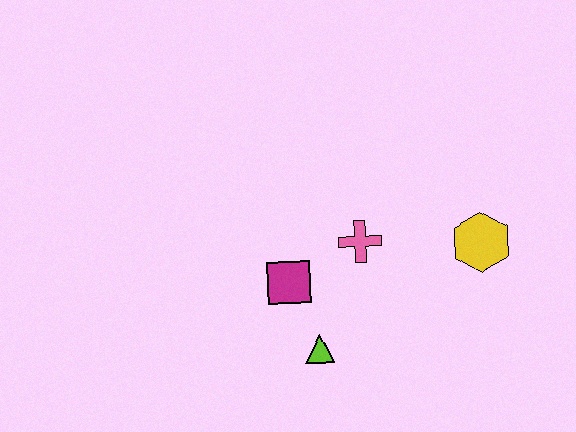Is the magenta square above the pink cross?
No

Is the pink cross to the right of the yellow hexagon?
No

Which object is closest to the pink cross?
The magenta square is closest to the pink cross.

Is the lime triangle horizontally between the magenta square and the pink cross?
Yes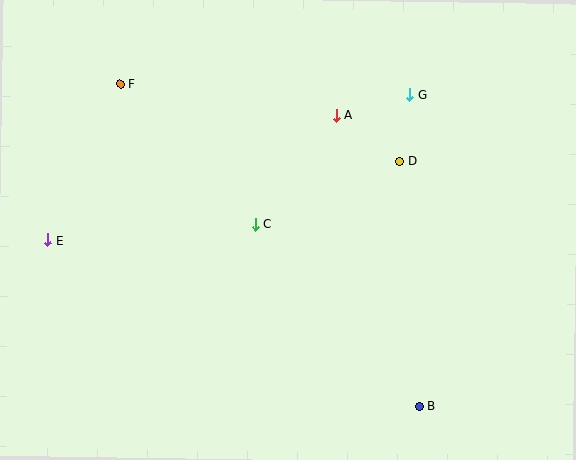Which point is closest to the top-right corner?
Point G is closest to the top-right corner.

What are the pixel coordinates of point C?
Point C is at (255, 224).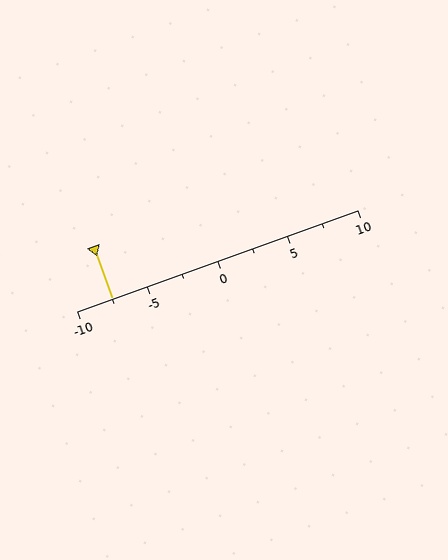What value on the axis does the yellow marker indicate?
The marker indicates approximately -7.5.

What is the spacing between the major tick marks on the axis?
The major ticks are spaced 5 apart.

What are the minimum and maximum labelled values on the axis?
The axis runs from -10 to 10.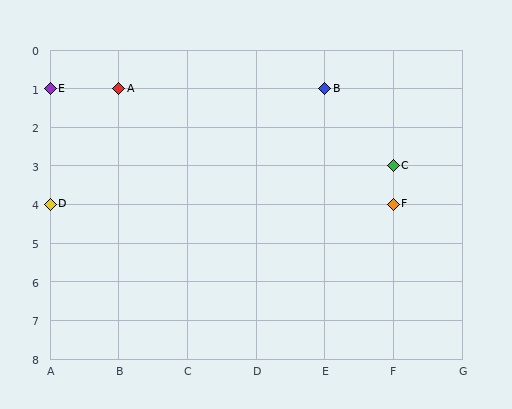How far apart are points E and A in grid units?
Points E and A are 1 column apart.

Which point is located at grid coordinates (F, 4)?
Point F is at (F, 4).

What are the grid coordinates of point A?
Point A is at grid coordinates (B, 1).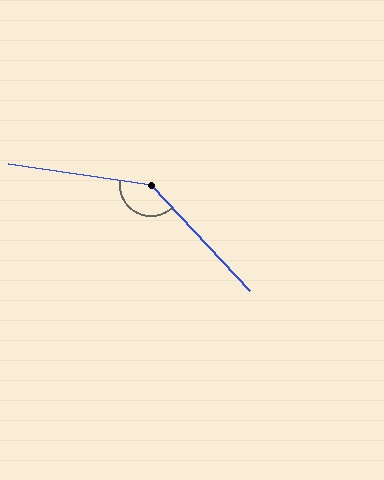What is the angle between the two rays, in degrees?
Approximately 142 degrees.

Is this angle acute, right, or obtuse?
It is obtuse.